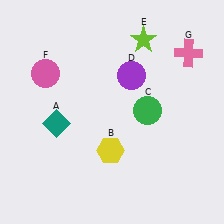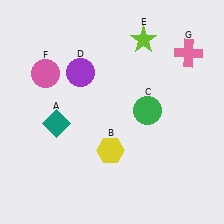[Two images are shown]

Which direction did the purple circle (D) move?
The purple circle (D) moved left.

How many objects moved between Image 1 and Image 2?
1 object moved between the two images.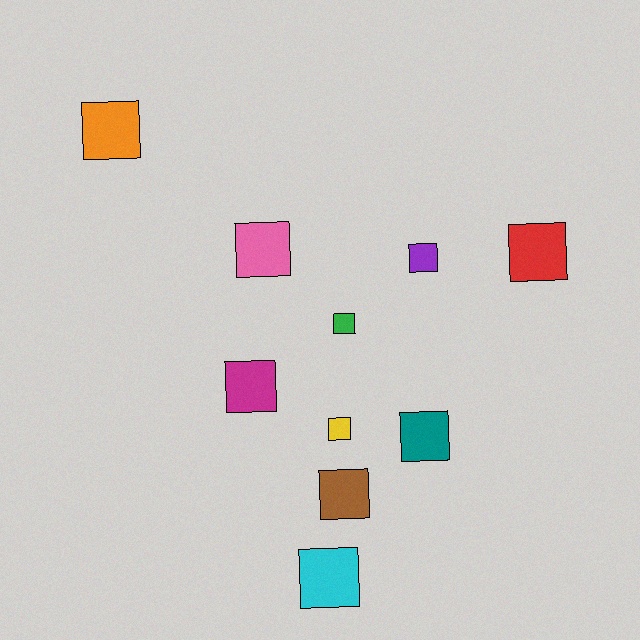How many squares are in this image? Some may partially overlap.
There are 10 squares.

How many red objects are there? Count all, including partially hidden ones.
There is 1 red object.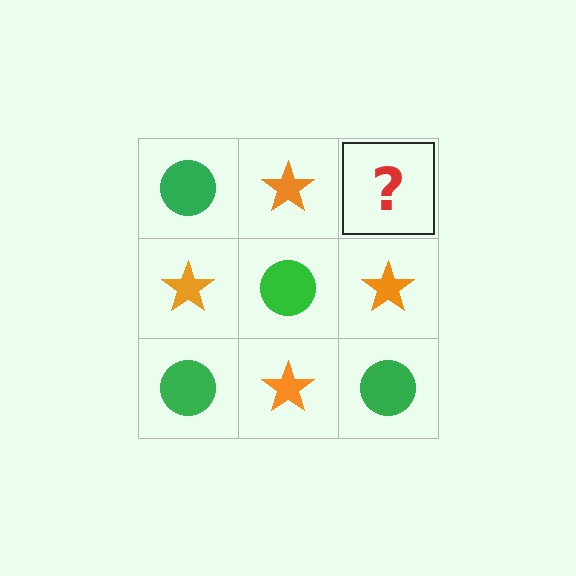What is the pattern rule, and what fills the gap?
The rule is that it alternates green circle and orange star in a checkerboard pattern. The gap should be filled with a green circle.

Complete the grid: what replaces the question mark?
The question mark should be replaced with a green circle.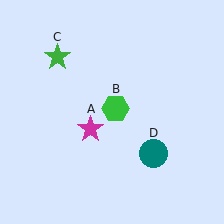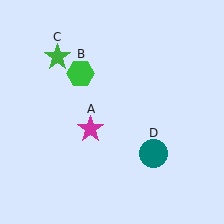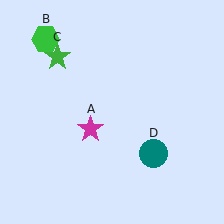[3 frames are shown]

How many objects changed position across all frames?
1 object changed position: green hexagon (object B).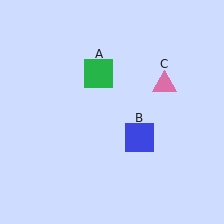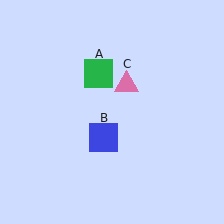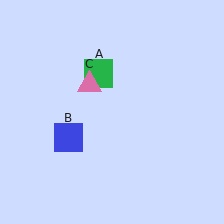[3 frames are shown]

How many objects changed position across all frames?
2 objects changed position: blue square (object B), pink triangle (object C).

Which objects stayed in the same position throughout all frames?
Green square (object A) remained stationary.